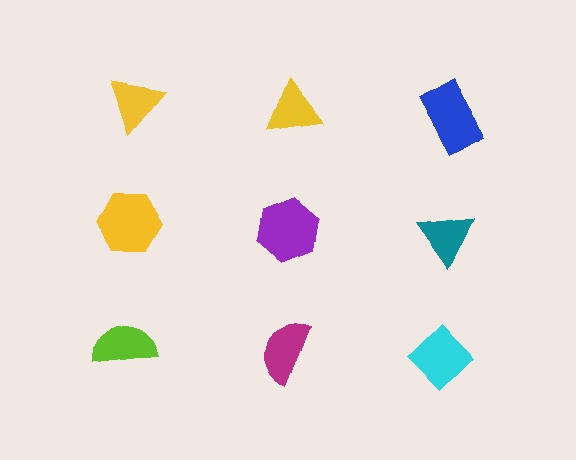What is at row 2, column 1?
A yellow hexagon.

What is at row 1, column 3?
A blue rectangle.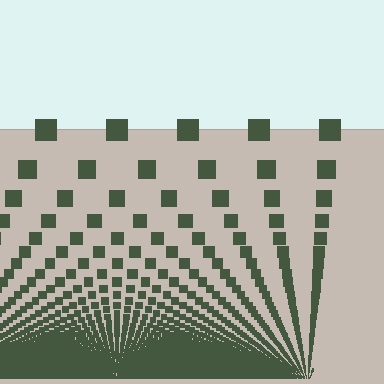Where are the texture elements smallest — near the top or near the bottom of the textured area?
Near the bottom.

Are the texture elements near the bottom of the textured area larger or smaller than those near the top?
Smaller. The gradient is inverted — elements near the bottom are smaller and denser.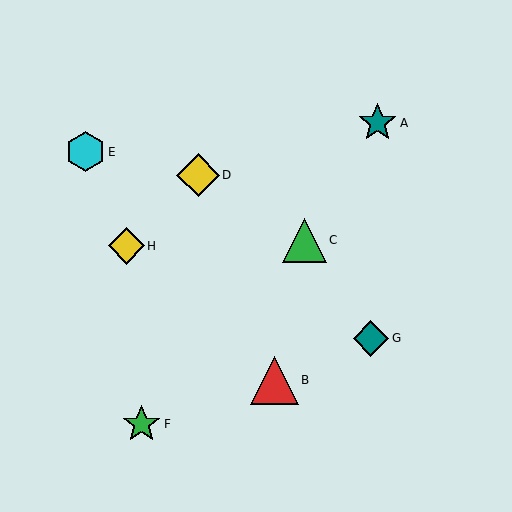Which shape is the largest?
The red triangle (labeled B) is the largest.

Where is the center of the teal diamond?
The center of the teal diamond is at (371, 338).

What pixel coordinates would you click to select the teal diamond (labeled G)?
Click at (371, 338) to select the teal diamond G.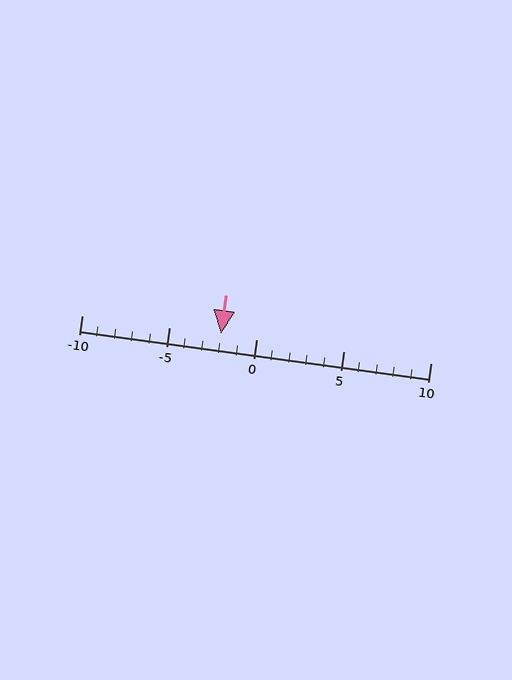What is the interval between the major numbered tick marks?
The major tick marks are spaced 5 units apart.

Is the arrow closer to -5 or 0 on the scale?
The arrow is closer to 0.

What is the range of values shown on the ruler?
The ruler shows values from -10 to 10.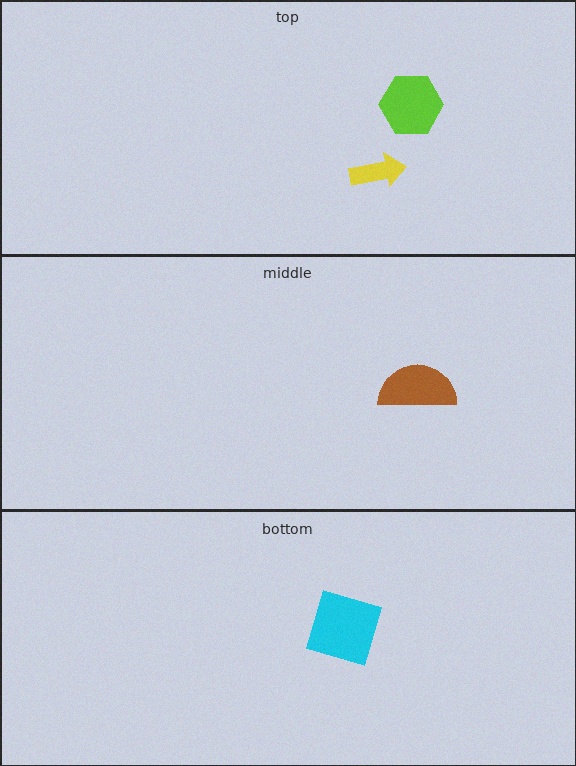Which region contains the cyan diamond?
The bottom region.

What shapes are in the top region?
The lime hexagon, the yellow arrow.